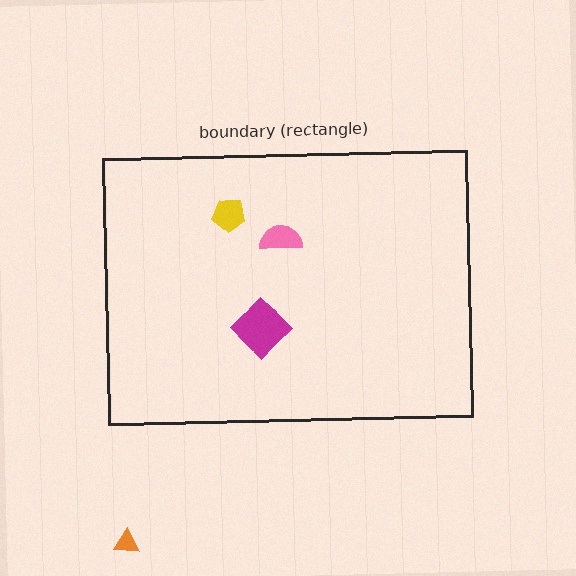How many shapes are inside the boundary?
3 inside, 1 outside.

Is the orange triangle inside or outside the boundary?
Outside.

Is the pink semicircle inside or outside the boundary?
Inside.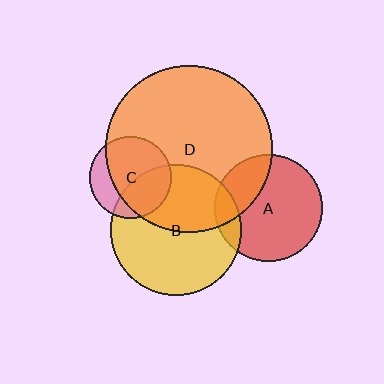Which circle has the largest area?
Circle D (orange).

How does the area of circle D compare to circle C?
Approximately 4.2 times.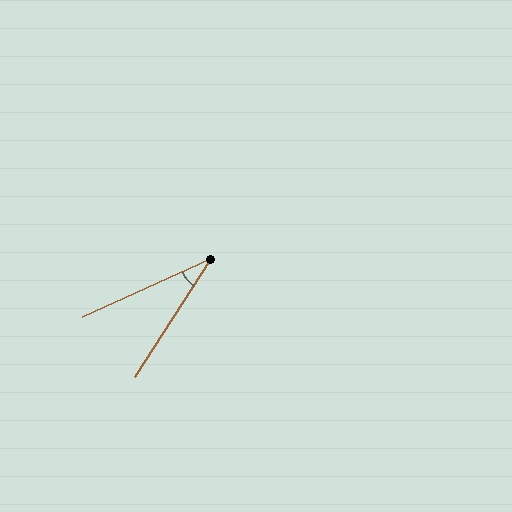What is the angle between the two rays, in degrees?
Approximately 33 degrees.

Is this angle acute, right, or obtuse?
It is acute.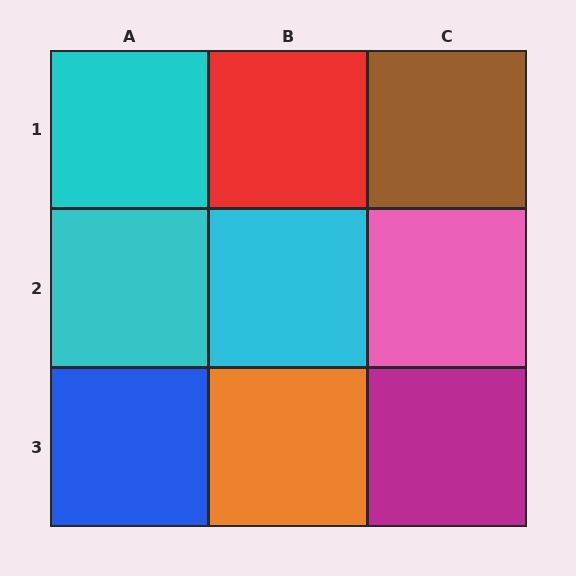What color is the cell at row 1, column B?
Red.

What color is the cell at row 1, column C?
Brown.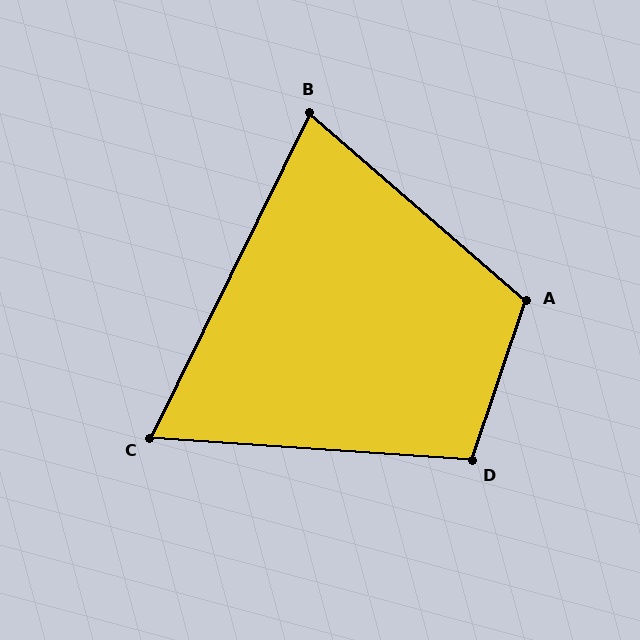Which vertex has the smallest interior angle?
C, at approximately 68 degrees.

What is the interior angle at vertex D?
Approximately 105 degrees (obtuse).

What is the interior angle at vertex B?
Approximately 75 degrees (acute).